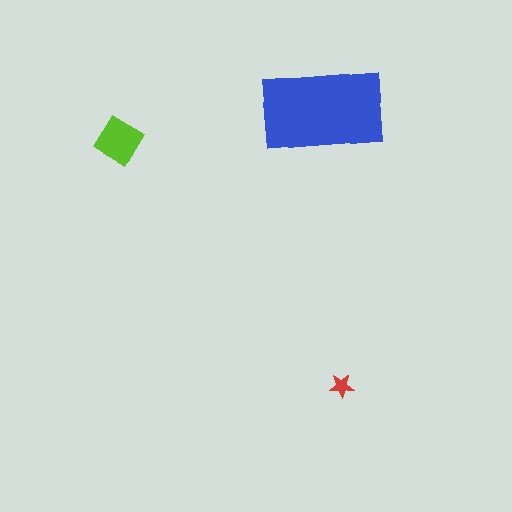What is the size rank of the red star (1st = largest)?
3rd.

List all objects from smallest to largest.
The red star, the lime diamond, the blue rectangle.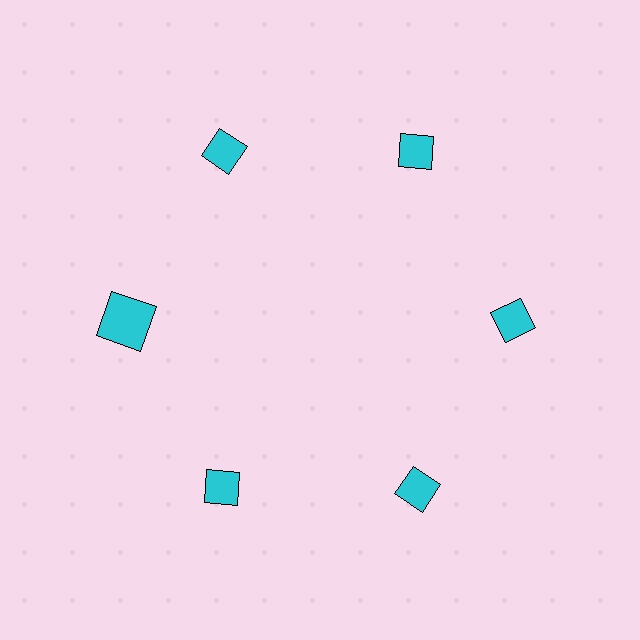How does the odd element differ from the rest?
It has a different shape: square instead of diamond.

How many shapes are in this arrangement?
There are 6 shapes arranged in a ring pattern.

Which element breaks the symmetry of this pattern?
The cyan square at roughly the 9 o'clock position breaks the symmetry. All other shapes are cyan diamonds.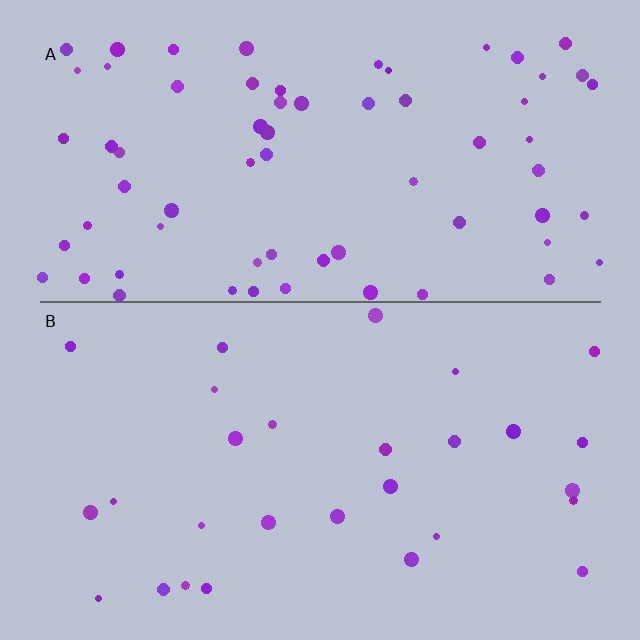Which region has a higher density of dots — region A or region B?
A (the top).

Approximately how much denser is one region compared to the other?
Approximately 2.4× — region A over region B.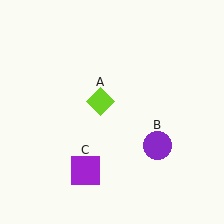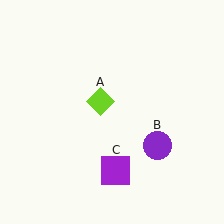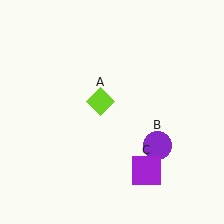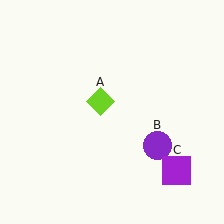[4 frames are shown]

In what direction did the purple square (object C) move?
The purple square (object C) moved right.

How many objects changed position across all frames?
1 object changed position: purple square (object C).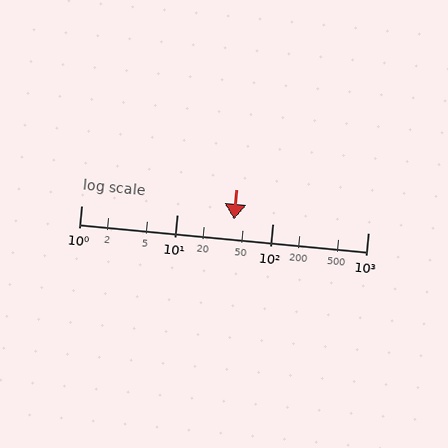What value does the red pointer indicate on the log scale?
The pointer indicates approximately 40.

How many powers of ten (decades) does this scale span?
The scale spans 3 decades, from 1 to 1000.